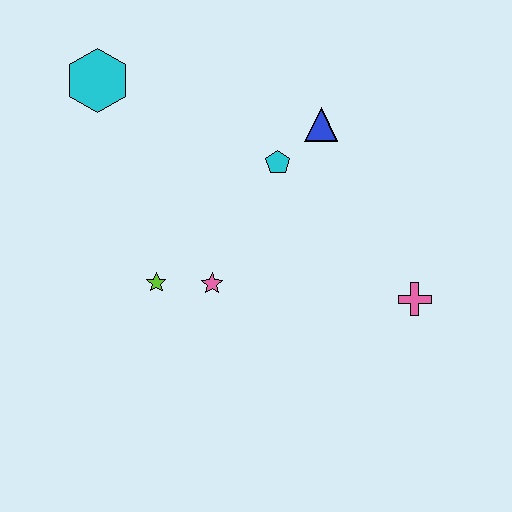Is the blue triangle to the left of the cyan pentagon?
No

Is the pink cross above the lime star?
No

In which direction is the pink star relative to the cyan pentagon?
The pink star is below the cyan pentagon.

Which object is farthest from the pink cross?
The cyan hexagon is farthest from the pink cross.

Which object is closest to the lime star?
The pink star is closest to the lime star.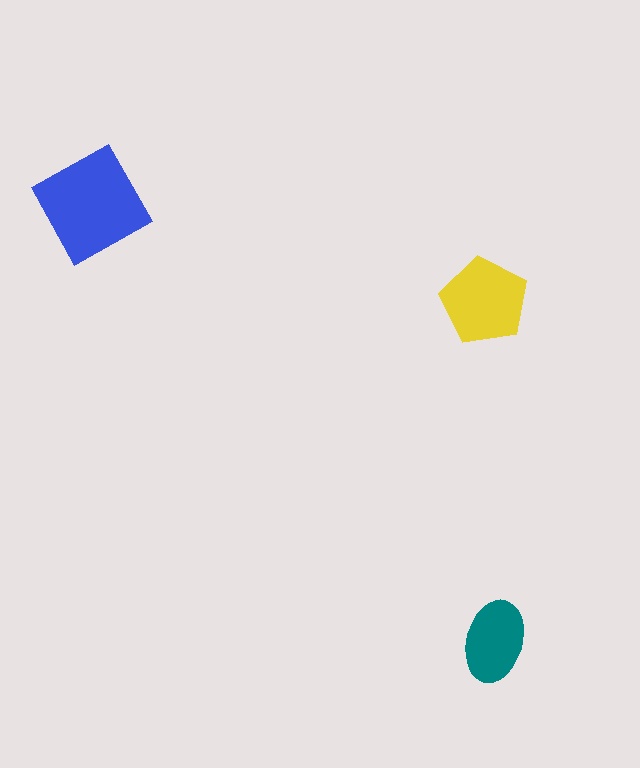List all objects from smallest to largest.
The teal ellipse, the yellow pentagon, the blue square.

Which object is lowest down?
The teal ellipse is bottommost.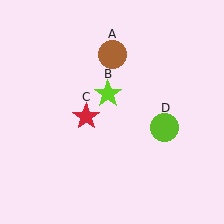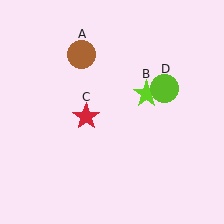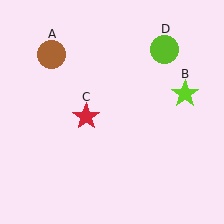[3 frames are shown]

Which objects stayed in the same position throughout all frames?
Red star (object C) remained stationary.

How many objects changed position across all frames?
3 objects changed position: brown circle (object A), lime star (object B), lime circle (object D).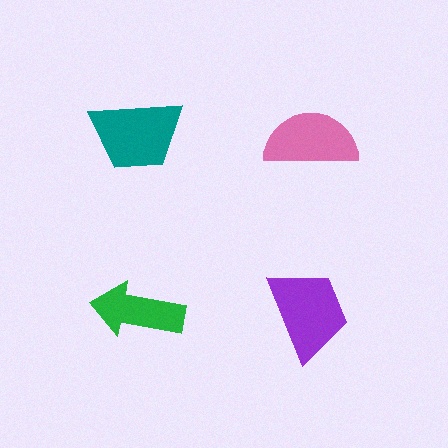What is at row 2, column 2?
A purple trapezoid.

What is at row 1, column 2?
A pink semicircle.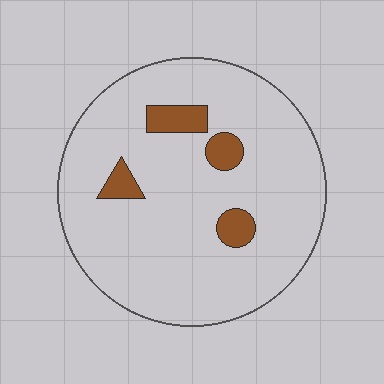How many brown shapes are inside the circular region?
4.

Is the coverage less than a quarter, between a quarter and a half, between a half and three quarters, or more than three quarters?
Less than a quarter.